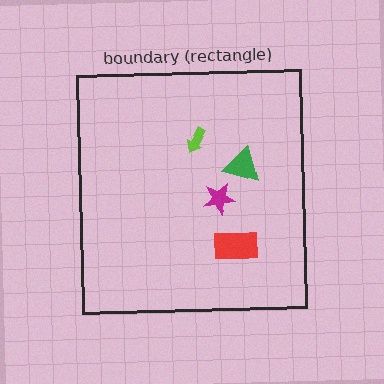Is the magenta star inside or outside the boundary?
Inside.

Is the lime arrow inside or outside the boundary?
Inside.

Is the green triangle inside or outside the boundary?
Inside.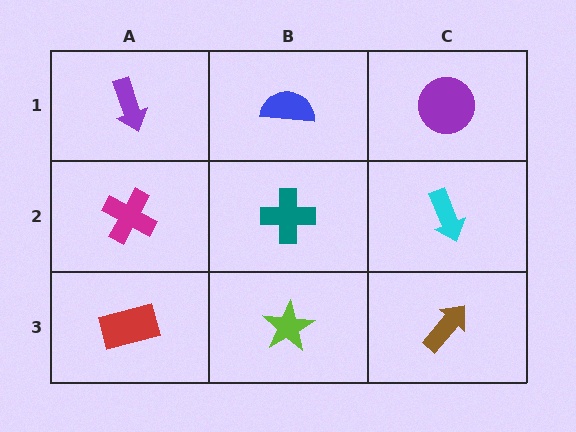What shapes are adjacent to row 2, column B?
A blue semicircle (row 1, column B), a lime star (row 3, column B), a magenta cross (row 2, column A), a cyan arrow (row 2, column C).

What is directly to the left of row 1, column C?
A blue semicircle.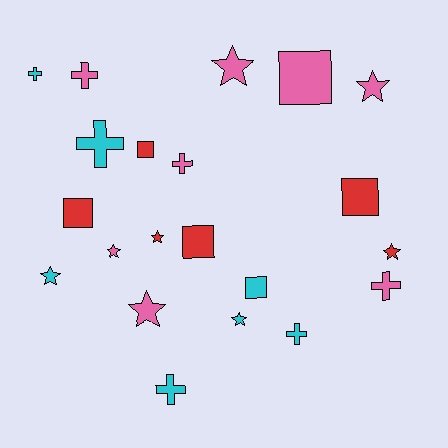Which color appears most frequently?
Pink, with 8 objects.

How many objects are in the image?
There are 21 objects.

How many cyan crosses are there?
There are 4 cyan crosses.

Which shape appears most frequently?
Star, with 8 objects.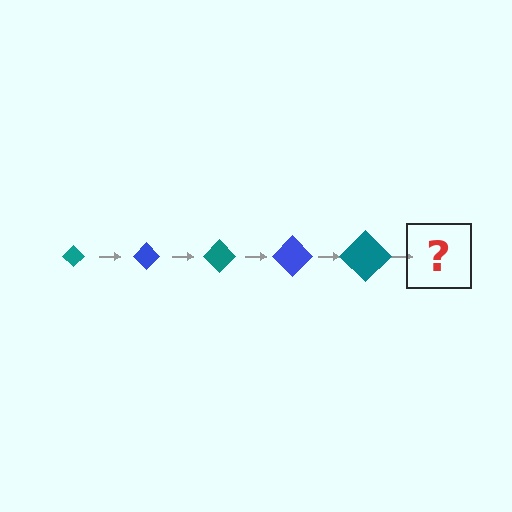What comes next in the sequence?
The next element should be a blue diamond, larger than the previous one.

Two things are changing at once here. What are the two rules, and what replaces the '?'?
The two rules are that the diamond grows larger each step and the color cycles through teal and blue. The '?' should be a blue diamond, larger than the previous one.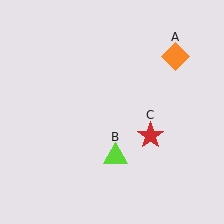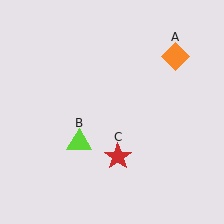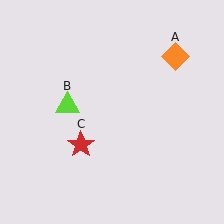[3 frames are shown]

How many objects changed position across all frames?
2 objects changed position: lime triangle (object B), red star (object C).